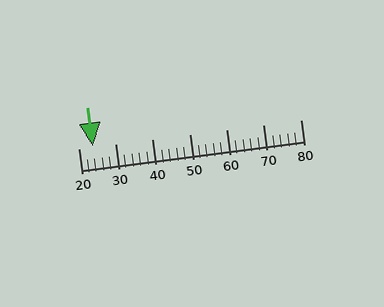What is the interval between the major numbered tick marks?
The major tick marks are spaced 10 units apart.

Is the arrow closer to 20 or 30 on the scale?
The arrow is closer to 20.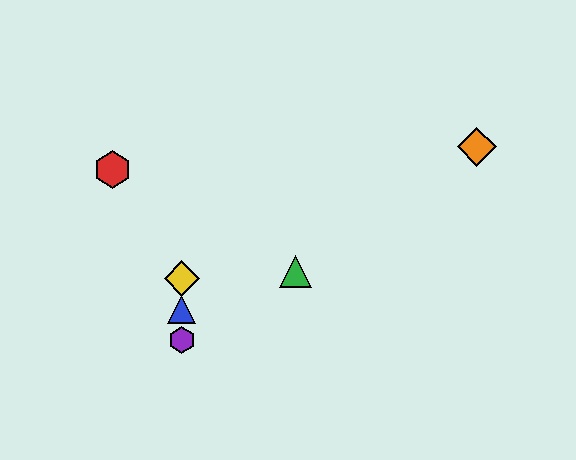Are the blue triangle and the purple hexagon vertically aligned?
Yes, both are at x≈182.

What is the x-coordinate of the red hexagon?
The red hexagon is at x≈113.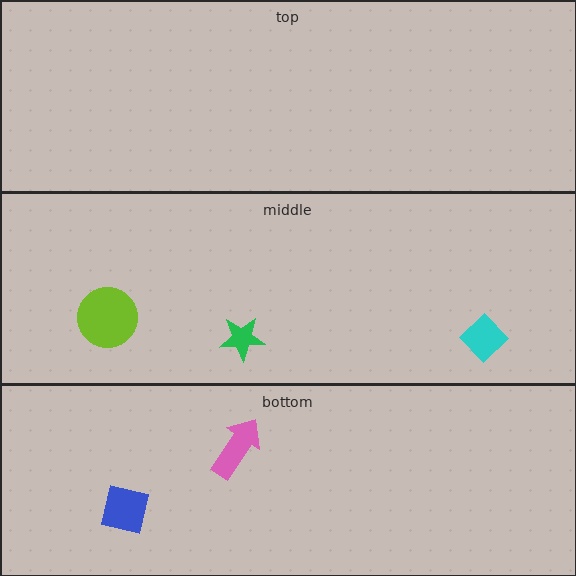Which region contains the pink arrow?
The bottom region.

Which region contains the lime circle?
The middle region.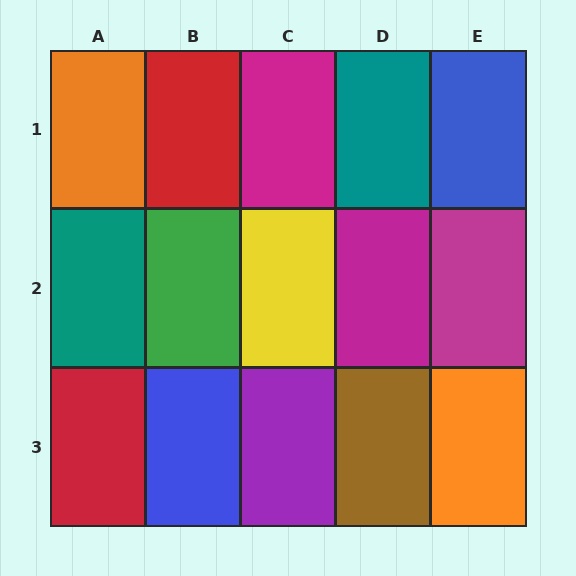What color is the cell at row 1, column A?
Orange.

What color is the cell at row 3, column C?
Purple.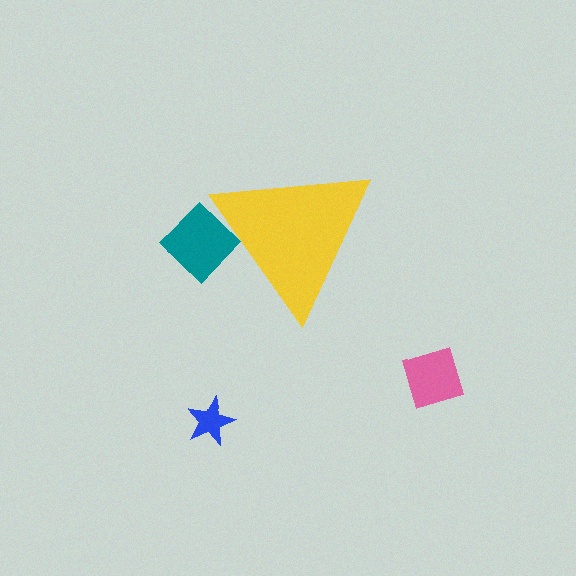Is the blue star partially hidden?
No, the blue star is fully visible.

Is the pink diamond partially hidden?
No, the pink diamond is fully visible.